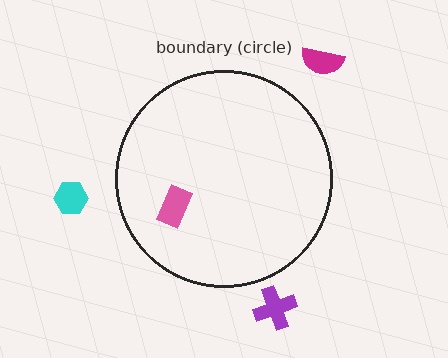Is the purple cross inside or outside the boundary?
Outside.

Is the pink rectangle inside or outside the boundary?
Inside.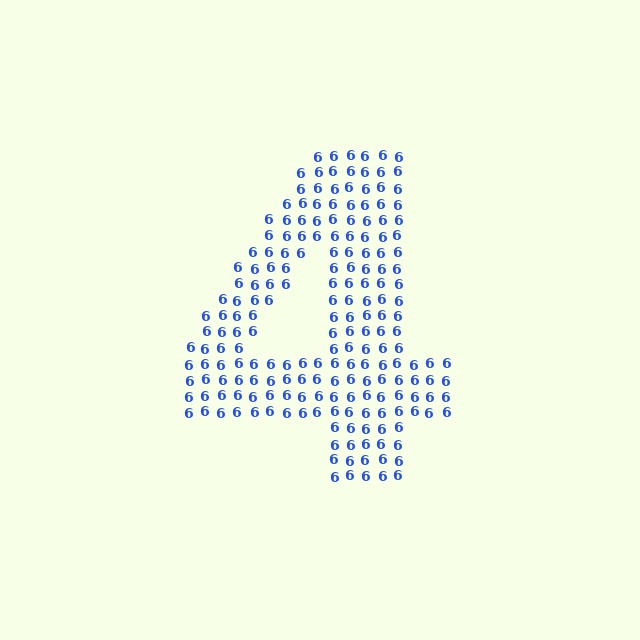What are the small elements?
The small elements are digit 6's.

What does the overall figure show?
The overall figure shows the digit 4.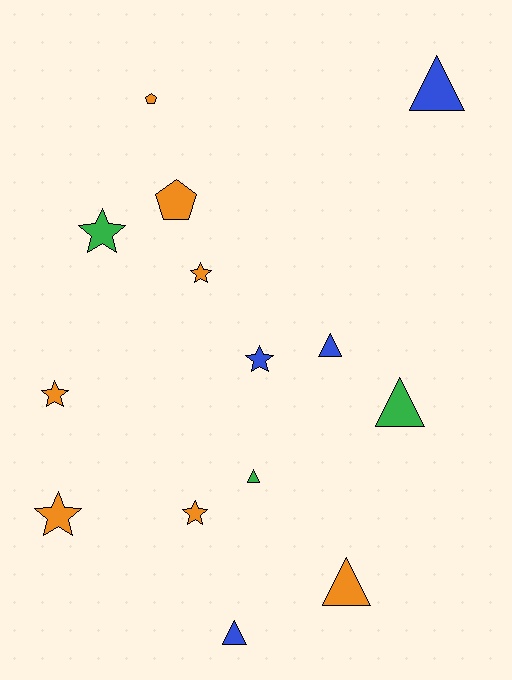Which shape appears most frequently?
Triangle, with 6 objects.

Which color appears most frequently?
Orange, with 7 objects.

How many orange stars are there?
There are 4 orange stars.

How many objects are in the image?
There are 14 objects.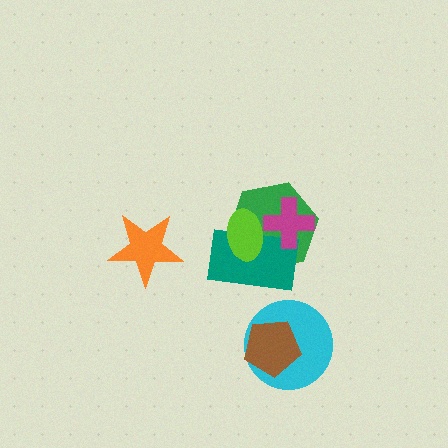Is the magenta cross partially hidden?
Yes, it is partially covered by another shape.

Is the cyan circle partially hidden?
Yes, it is partially covered by another shape.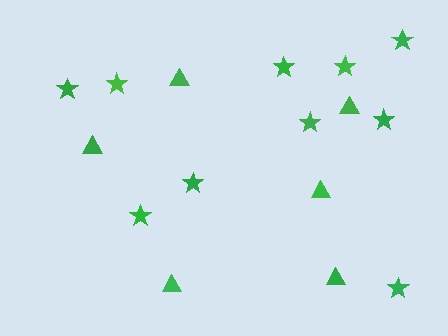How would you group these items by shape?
There are 2 groups: one group of triangles (6) and one group of stars (10).